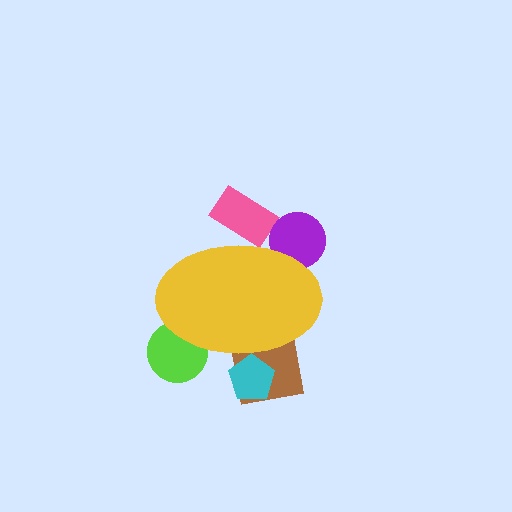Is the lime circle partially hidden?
Yes, the lime circle is partially hidden behind the yellow ellipse.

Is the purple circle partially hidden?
Yes, the purple circle is partially hidden behind the yellow ellipse.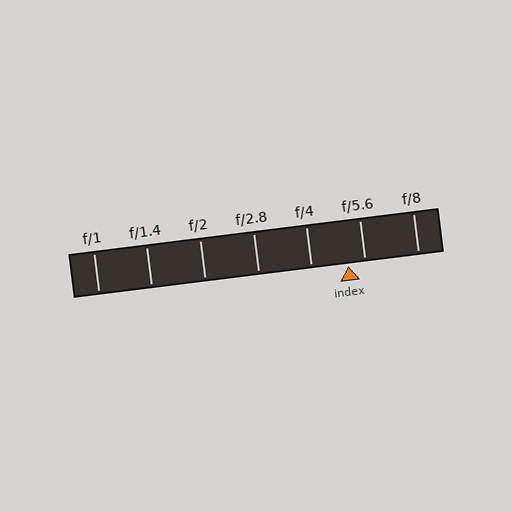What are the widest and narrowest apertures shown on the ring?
The widest aperture shown is f/1 and the narrowest is f/8.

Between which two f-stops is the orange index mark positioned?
The index mark is between f/4 and f/5.6.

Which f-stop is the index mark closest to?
The index mark is closest to f/5.6.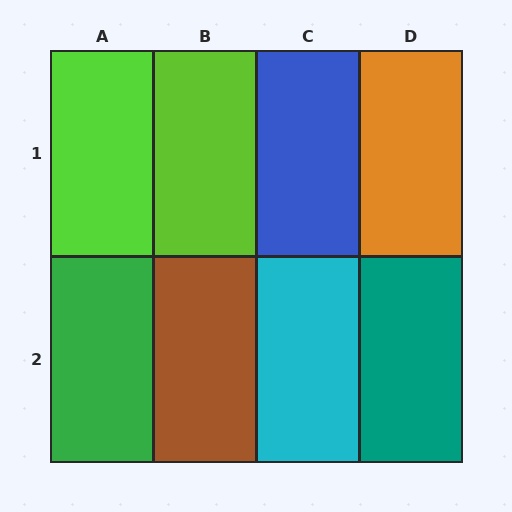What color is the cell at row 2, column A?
Green.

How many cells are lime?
2 cells are lime.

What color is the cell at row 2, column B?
Brown.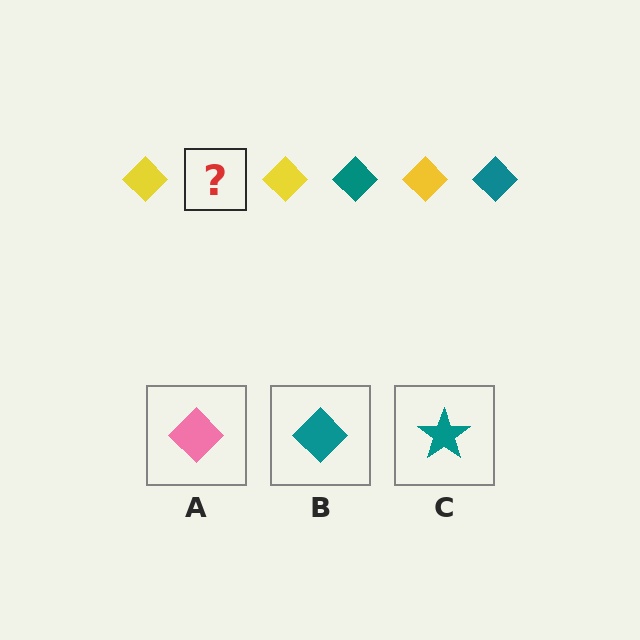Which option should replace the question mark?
Option B.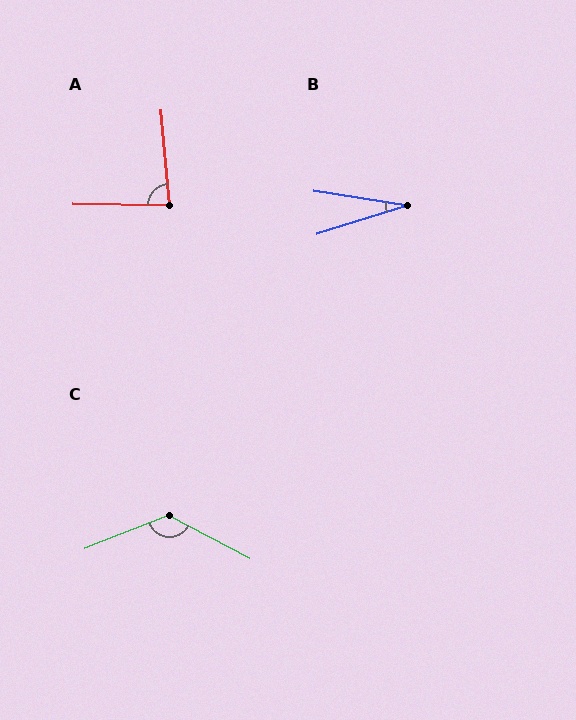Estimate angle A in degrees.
Approximately 84 degrees.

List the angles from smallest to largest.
B (27°), A (84°), C (130°).